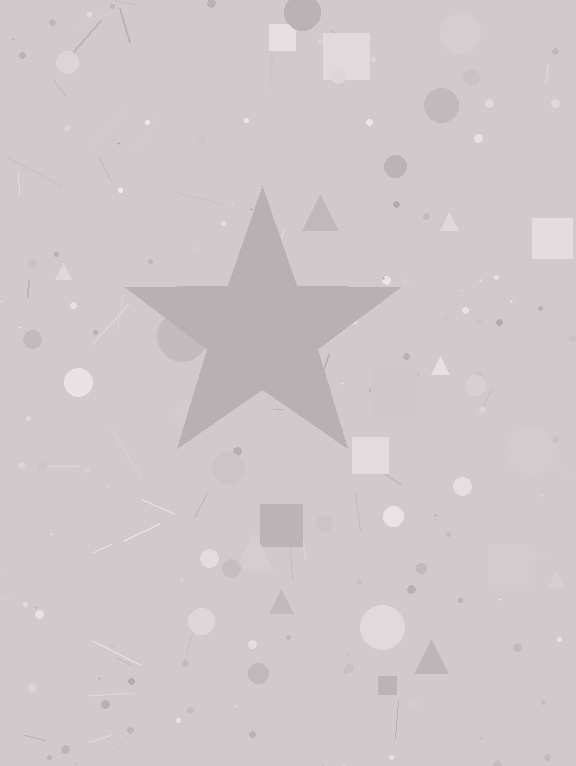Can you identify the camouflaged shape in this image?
The camouflaged shape is a star.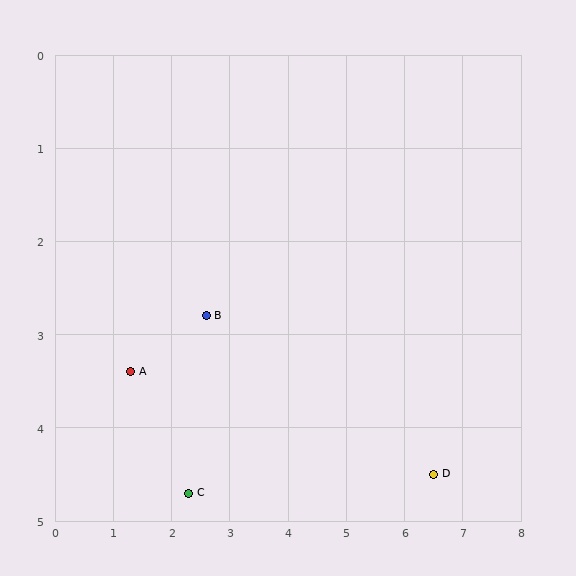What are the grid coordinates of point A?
Point A is at approximately (1.3, 3.4).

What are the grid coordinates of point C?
Point C is at approximately (2.3, 4.7).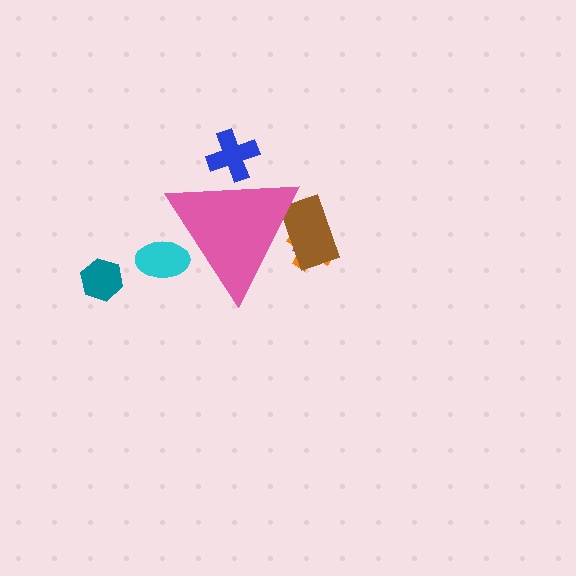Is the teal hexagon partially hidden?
No, the teal hexagon is fully visible.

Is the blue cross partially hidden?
Yes, the blue cross is partially hidden behind the pink triangle.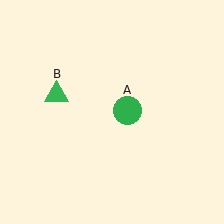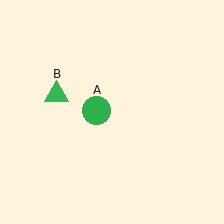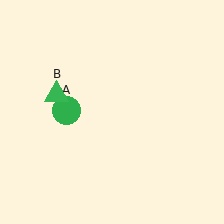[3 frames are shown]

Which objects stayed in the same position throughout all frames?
Green triangle (object B) remained stationary.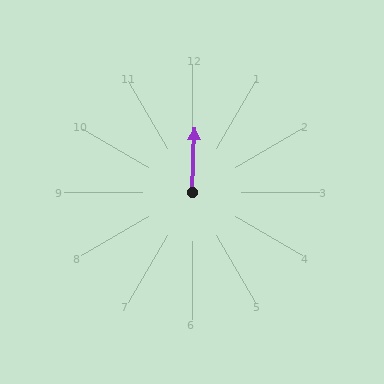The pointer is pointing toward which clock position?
Roughly 12 o'clock.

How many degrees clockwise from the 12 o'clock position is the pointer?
Approximately 3 degrees.